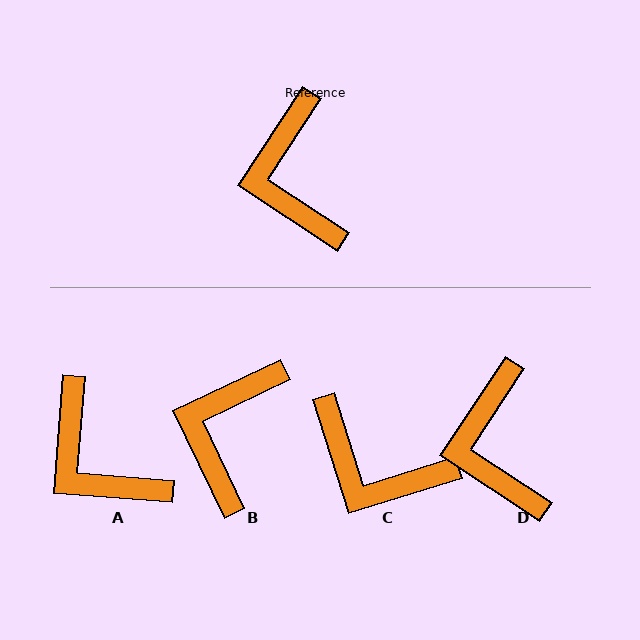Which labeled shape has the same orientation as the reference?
D.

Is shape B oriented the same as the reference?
No, it is off by about 31 degrees.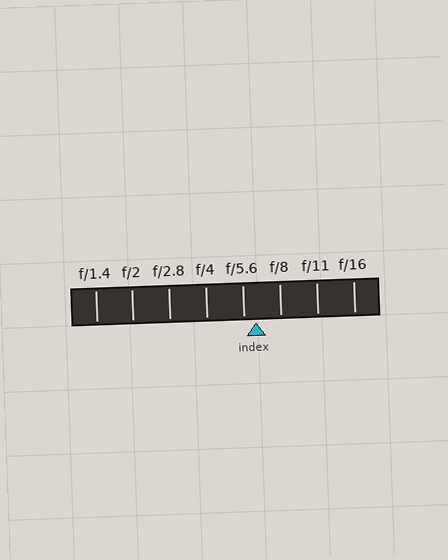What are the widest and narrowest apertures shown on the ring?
The widest aperture shown is f/1.4 and the narrowest is f/16.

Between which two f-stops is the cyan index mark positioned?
The index mark is between f/5.6 and f/8.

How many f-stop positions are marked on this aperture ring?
There are 8 f-stop positions marked.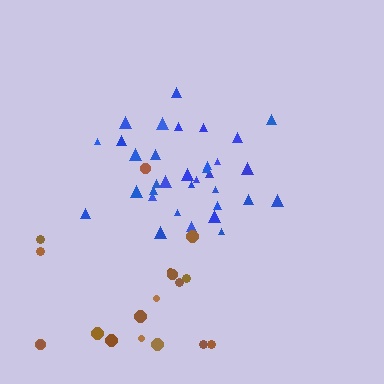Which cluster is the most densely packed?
Blue.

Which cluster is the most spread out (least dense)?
Brown.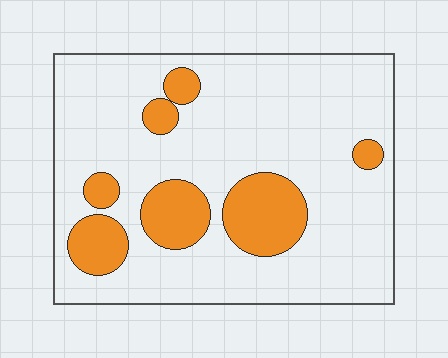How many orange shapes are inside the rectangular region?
7.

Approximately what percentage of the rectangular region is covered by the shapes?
Approximately 20%.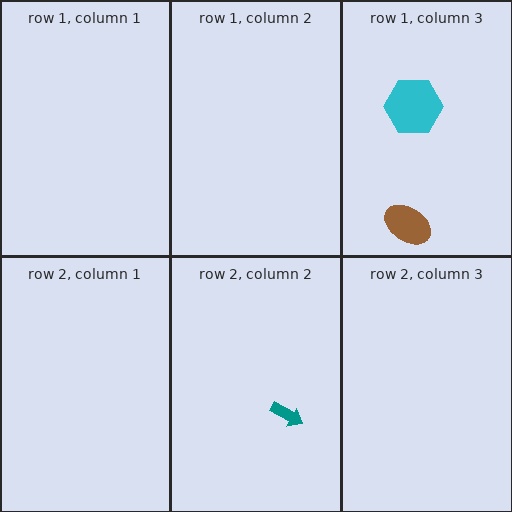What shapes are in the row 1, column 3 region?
The cyan hexagon, the brown ellipse.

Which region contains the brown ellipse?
The row 1, column 3 region.